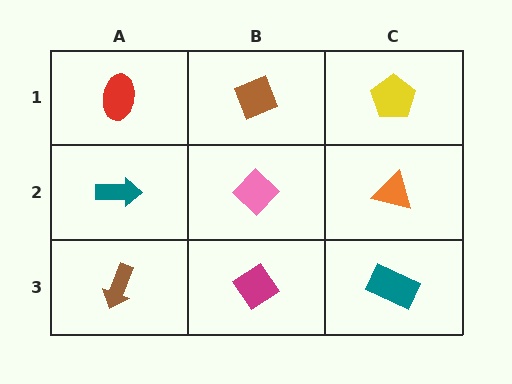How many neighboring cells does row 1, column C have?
2.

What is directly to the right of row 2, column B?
An orange triangle.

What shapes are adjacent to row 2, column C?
A yellow pentagon (row 1, column C), a teal rectangle (row 3, column C), a pink diamond (row 2, column B).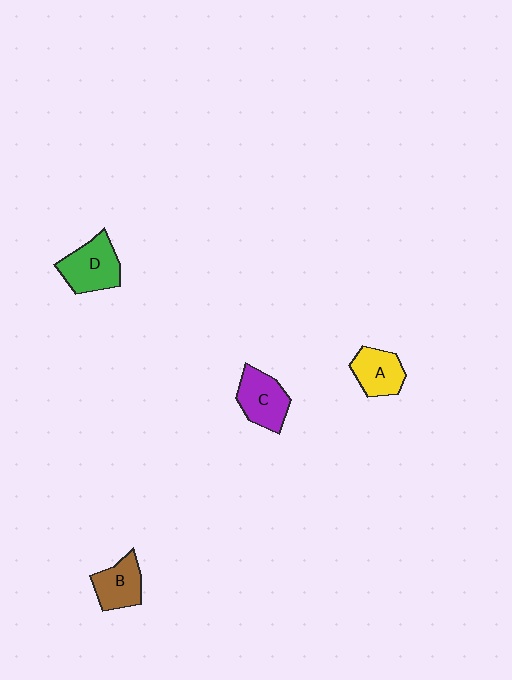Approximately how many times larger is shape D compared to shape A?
Approximately 1.3 times.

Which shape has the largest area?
Shape D (green).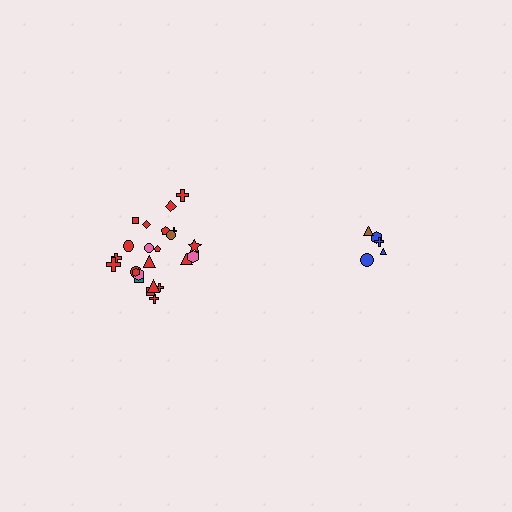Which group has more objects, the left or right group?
The left group.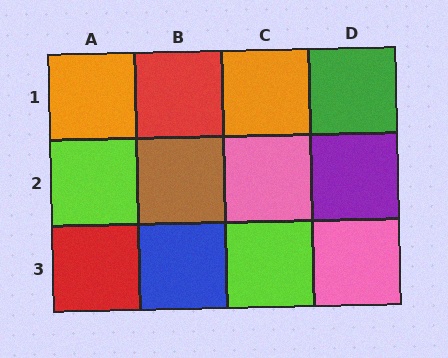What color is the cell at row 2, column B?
Brown.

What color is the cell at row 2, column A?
Lime.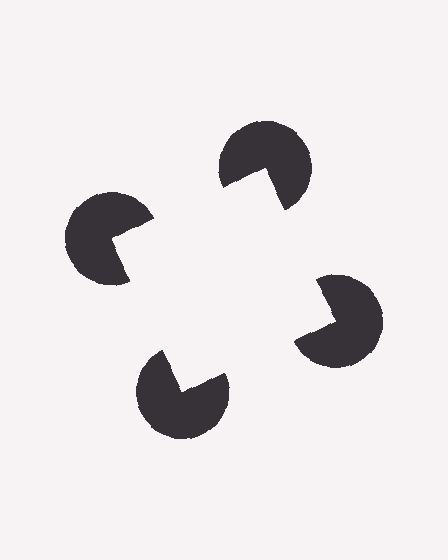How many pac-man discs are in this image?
There are 4 — one at each vertex of the illusory square.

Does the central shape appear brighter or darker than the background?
It typically appears slightly brighter than the background, even though no actual brightness change is drawn.